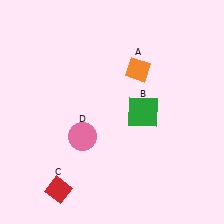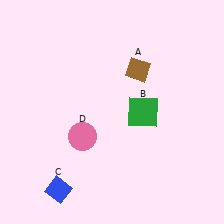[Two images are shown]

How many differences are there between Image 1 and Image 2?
There are 2 differences between the two images.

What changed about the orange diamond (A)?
In Image 1, A is orange. In Image 2, it changed to brown.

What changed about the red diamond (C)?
In Image 1, C is red. In Image 2, it changed to blue.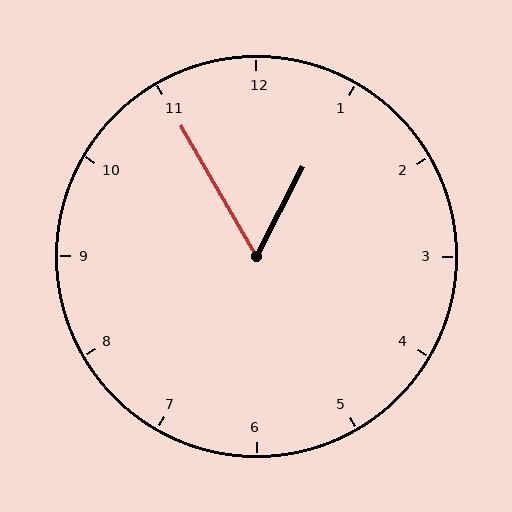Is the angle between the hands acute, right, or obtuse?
It is acute.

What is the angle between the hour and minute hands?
Approximately 58 degrees.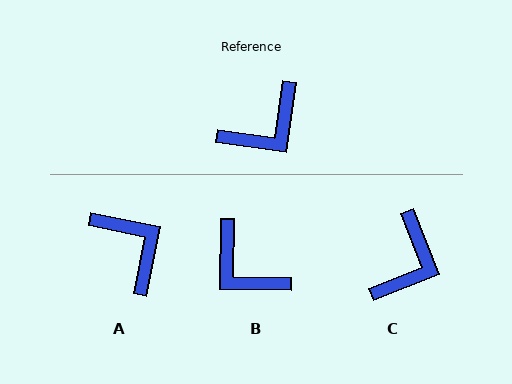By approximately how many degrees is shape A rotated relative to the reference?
Approximately 87 degrees counter-clockwise.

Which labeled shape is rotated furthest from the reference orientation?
A, about 87 degrees away.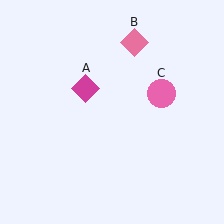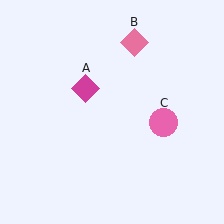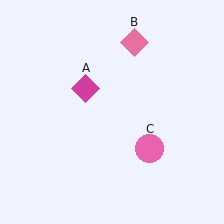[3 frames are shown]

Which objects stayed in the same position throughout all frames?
Magenta diamond (object A) and pink diamond (object B) remained stationary.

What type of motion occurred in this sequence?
The pink circle (object C) rotated clockwise around the center of the scene.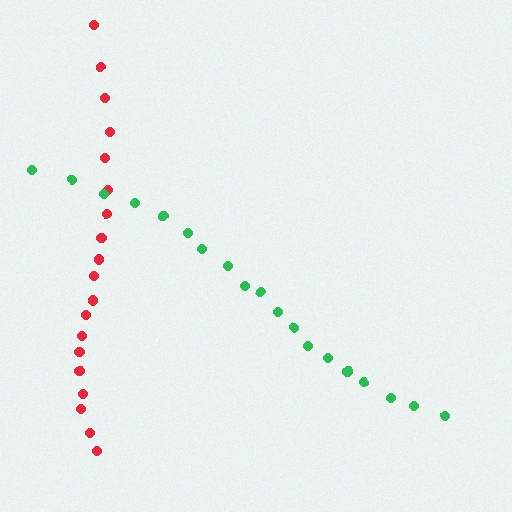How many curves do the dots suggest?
There are 2 distinct paths.